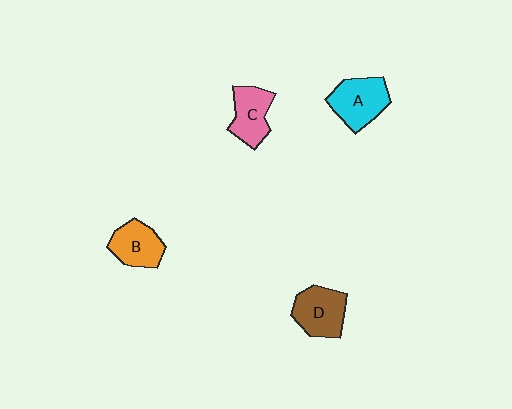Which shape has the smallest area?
Shape B (orange).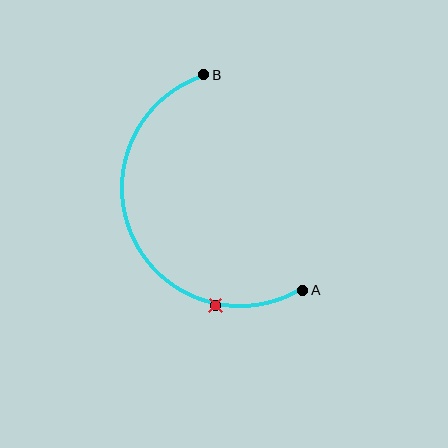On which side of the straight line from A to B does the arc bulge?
The arc bulges to the left of the straight line connecting A and B.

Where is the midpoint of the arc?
The arc midpoint is the point on the curve farthest from the straight line joining A and B. It sits to the left of that line.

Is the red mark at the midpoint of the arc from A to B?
No. The red mark lies on the arc but is closer to endpoint A. The arc midpoint would be at the point on the curve equidistant along the arc from both A and B.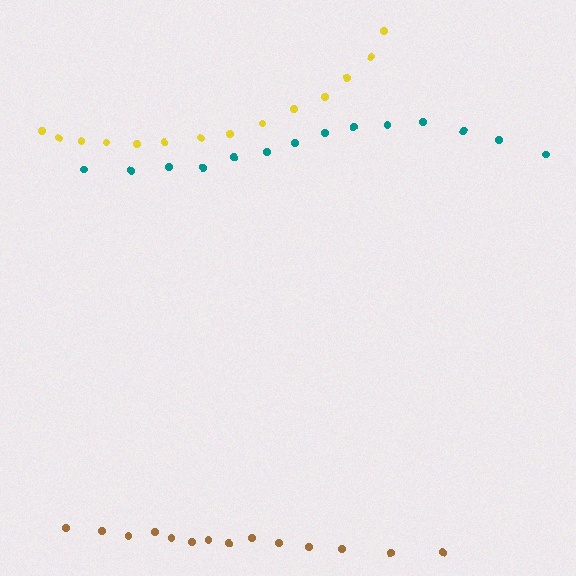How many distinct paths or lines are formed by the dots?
There are 3 distinct paths.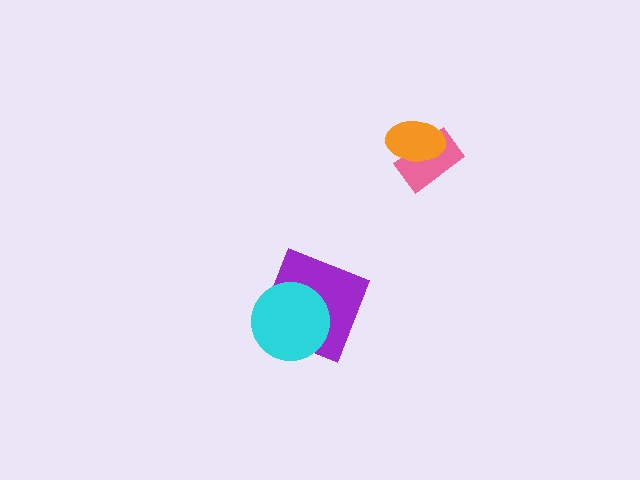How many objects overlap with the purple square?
1 object overlaps with the purple square.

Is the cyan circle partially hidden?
No, no other shape covers it.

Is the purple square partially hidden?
Yes, it is partially covered by another shape.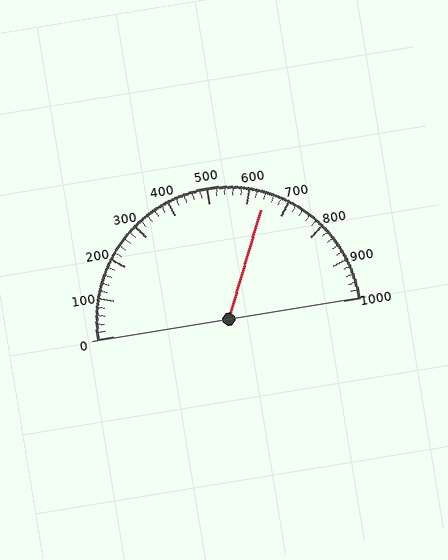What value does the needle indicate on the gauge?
The needle indicates approximately 640.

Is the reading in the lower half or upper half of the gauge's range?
The reading is in the upper half of the range (0 to 1000).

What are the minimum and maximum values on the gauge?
The gauge ranges from 0 to 1000.